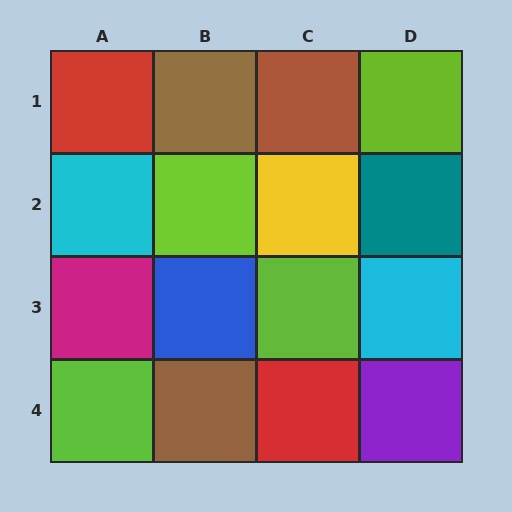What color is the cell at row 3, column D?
Cyan.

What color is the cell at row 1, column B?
Brown.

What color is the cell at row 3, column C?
Lime.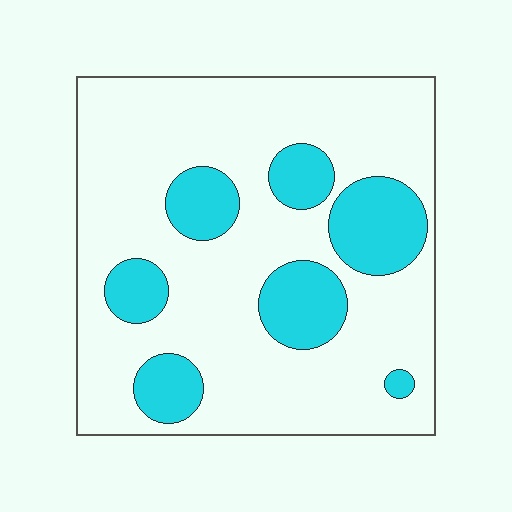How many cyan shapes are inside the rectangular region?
7.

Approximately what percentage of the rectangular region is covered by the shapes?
Approximately 25%.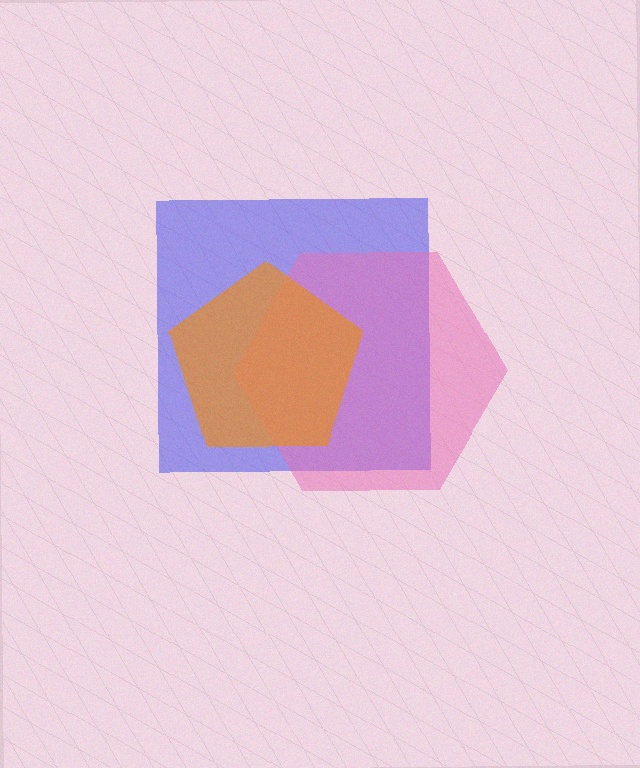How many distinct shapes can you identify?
There are 3 distinct shapes: a blue square, a pink hexagon, an orange pentagon.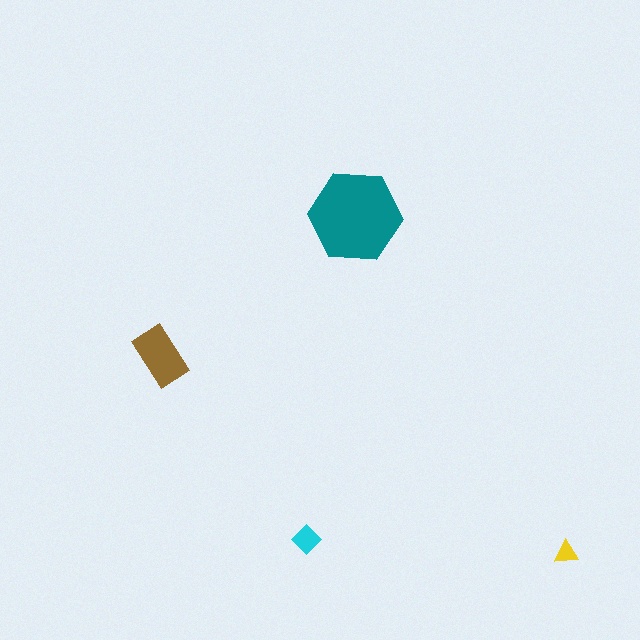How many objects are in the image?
There are 4 objects in the image.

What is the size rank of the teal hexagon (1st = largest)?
1st.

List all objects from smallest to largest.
The yellow triangle, the cyan diamond, the brown rectangle, the teal hexagon.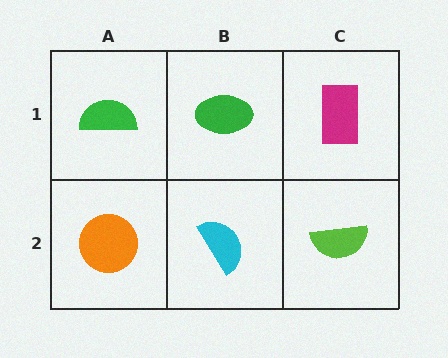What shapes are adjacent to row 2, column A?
A green semicircle (row 1, column A), a cyan semicircle (row 2, column B).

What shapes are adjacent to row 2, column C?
A magenta rectangle (row 1, column C), a cyan semicircle (row 2, column B).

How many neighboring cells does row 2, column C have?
2.